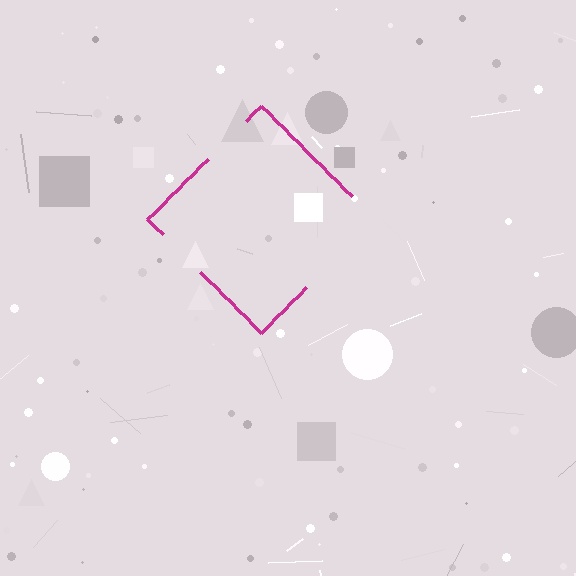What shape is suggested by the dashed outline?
The dashed outline suggests a diamond.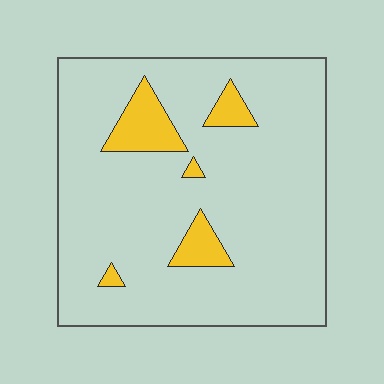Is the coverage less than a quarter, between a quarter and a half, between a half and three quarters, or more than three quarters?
Less than a quarter.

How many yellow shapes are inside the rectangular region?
5.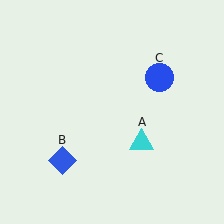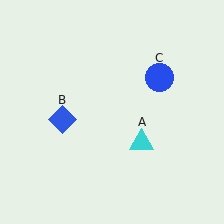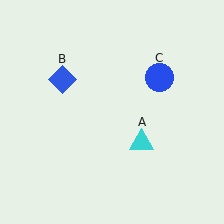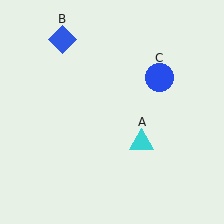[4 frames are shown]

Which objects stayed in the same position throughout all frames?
Cyan triangle (object A) and blue circle (object C) remained stationary.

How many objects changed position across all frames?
1 object changed position: blue diamond (object B).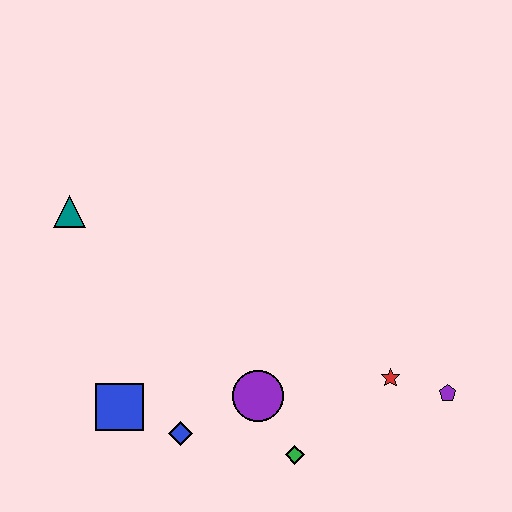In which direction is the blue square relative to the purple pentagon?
The blue square is to the left of the purple pentagon.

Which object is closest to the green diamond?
The purple circle is closest to the green diamond.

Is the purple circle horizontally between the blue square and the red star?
Yes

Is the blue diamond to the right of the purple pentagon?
No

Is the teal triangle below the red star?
No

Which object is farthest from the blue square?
The purple pentagon is farthest from the blue square.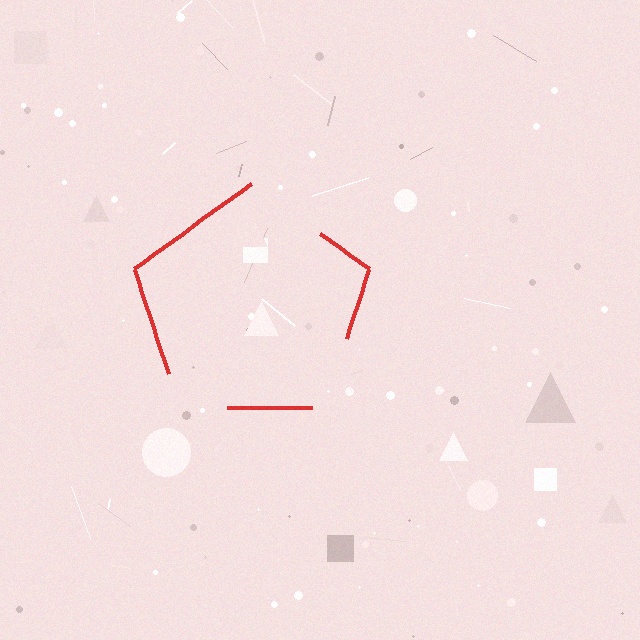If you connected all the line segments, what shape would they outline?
They would outline a pentagon.